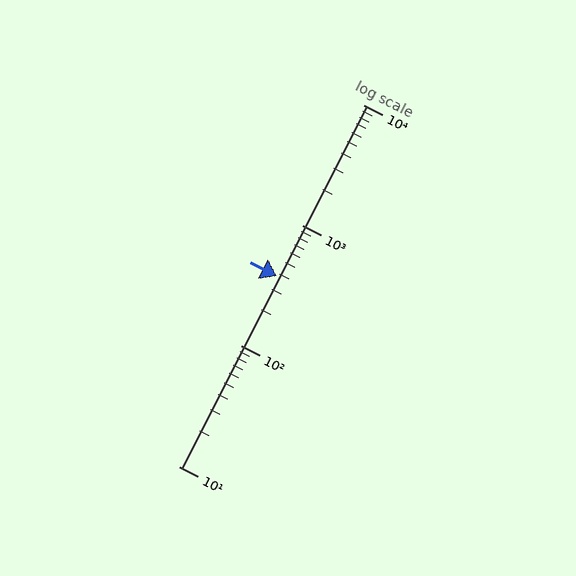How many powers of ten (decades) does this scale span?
The scale spans 3 decades, from 10 to 10000.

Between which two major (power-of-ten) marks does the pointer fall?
The pointer is between 100 and 1000.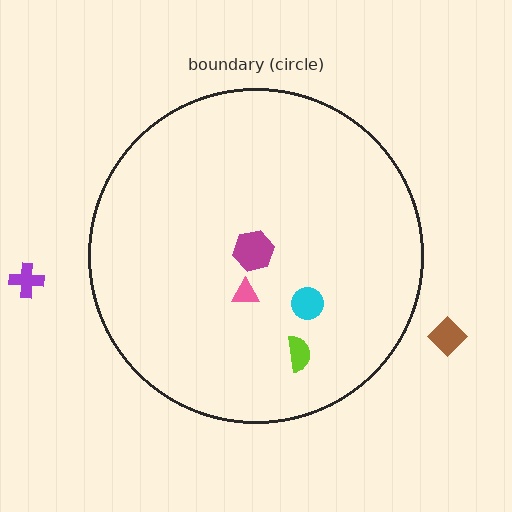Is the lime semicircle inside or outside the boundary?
Inside.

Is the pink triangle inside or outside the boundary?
Inside.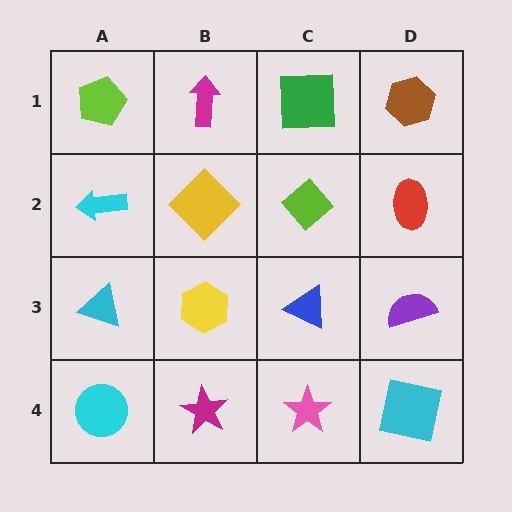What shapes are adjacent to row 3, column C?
A lime diamond (row 2, column C), a pink star (row 4, column C), a yellow hexagon (row 3, column B), a purple semicircle (row 3, column D).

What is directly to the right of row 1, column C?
A brown hexagon.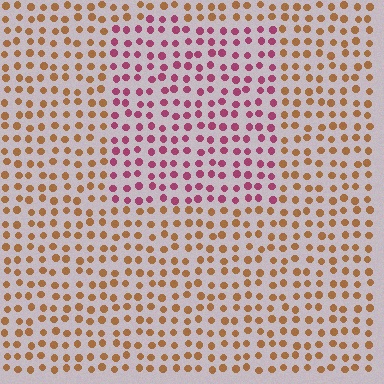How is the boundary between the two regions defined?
The boundary is defined purely by a slight shift in hue (about 56 degrees). Spacing, size, and orientation are identical on both sides.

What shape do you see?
I see a rectangle.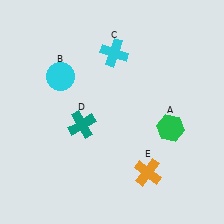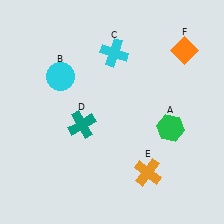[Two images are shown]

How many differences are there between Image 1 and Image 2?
There is 1 difference between the two images.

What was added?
An orange diamond (F) was added in Image 2.